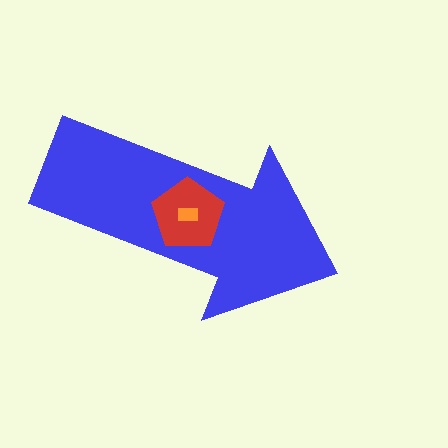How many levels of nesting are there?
3.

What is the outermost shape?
The blue arrow.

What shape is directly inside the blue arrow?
The red pentagon.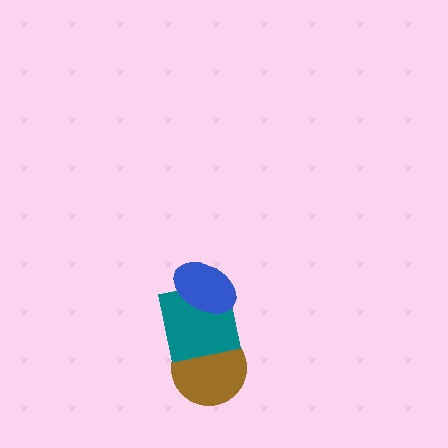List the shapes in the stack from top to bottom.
From top to bottom: the blue ellipse, the teal square, the brown circle.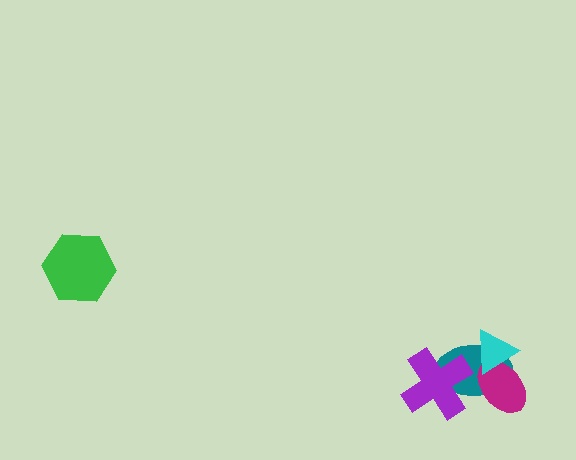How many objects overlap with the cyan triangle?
2 objects overlap with the cyan triangle.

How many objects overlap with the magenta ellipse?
2 objects overlap with the magenta ellipse.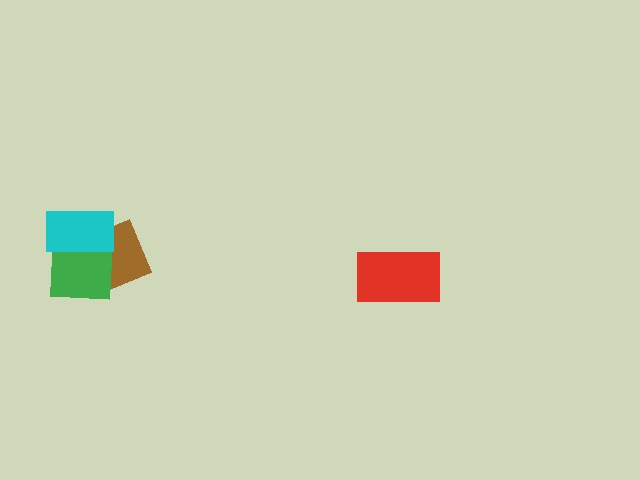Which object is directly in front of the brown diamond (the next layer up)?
The green square is directly in front of the brown diamond.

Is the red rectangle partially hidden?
No, no other shape covers it.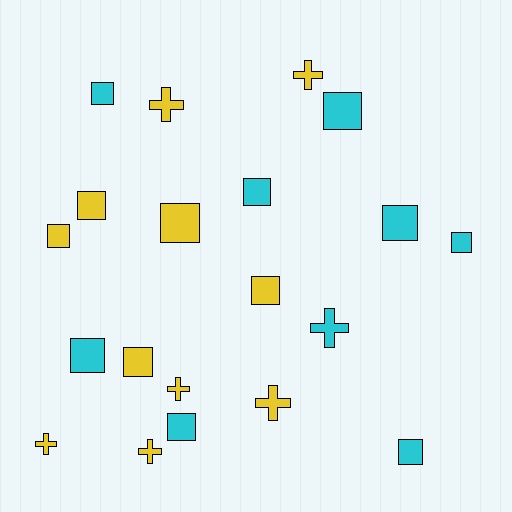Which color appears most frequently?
Yellow, with 11 objects.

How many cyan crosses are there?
There is 1 cyan cross.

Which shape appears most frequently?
Square, with 13 objects.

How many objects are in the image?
There are 20 objects.